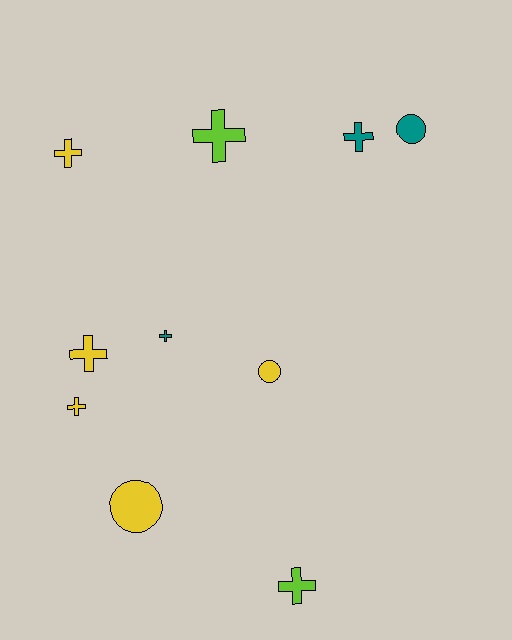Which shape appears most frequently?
Cross, with 7 objects.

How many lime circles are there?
There are no lime circles.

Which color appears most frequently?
Yellow, with 5 objects.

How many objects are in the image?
There are 10 objects.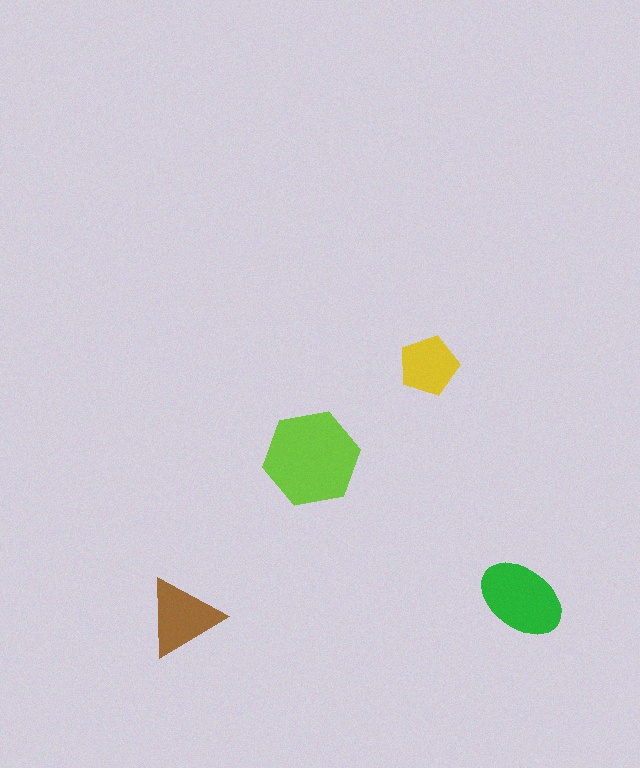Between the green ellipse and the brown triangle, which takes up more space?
The green ellipse.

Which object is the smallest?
The yellow pentagon.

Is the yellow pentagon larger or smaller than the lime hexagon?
Smaller.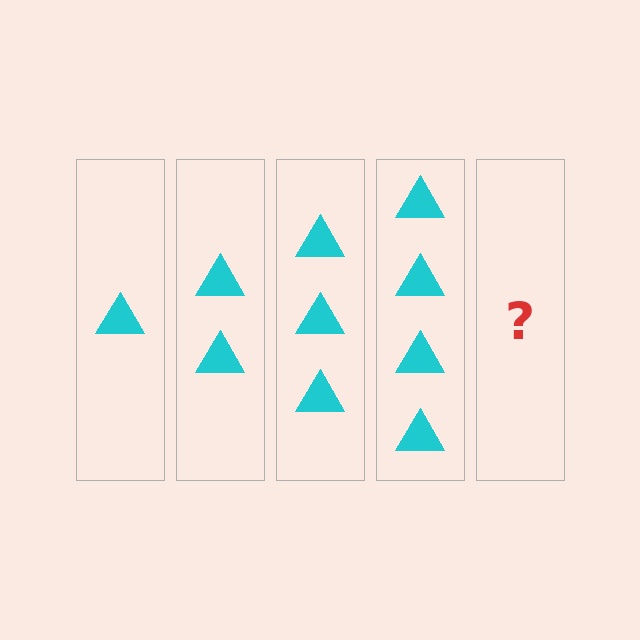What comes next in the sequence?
The next element should be 5 triangles.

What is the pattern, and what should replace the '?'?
The pattern is that each step adds one more triangle. The '?' should be 5 triangles.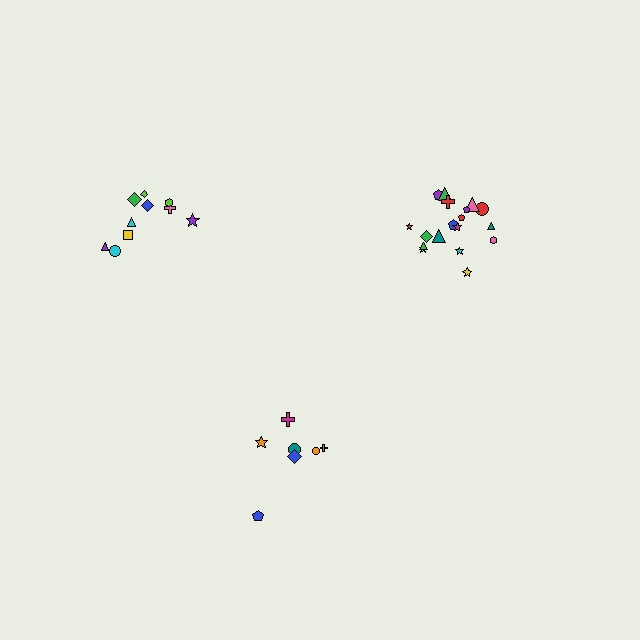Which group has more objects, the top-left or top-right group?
The top-right group.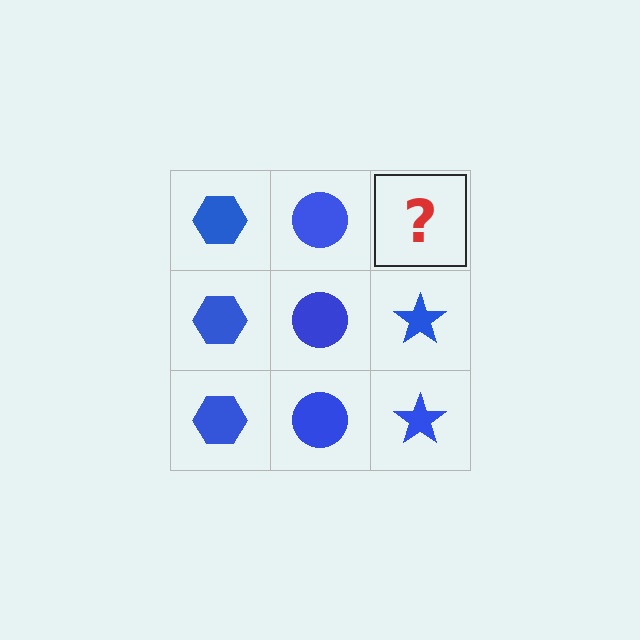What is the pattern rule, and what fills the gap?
The rule is that each column has a consistent shape. The gap should be filled with a blue star.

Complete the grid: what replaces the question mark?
The question mark should be replaced with a blue star.